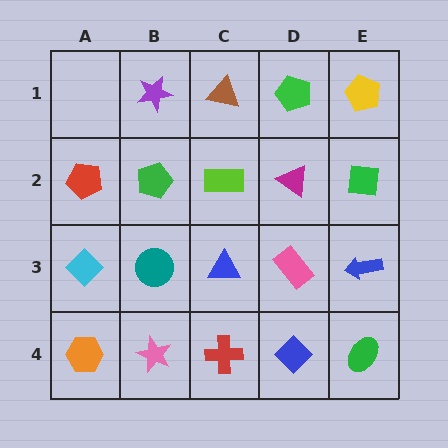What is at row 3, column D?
A pink rectangle.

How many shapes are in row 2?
5 shapes.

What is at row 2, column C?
A lime rectangle.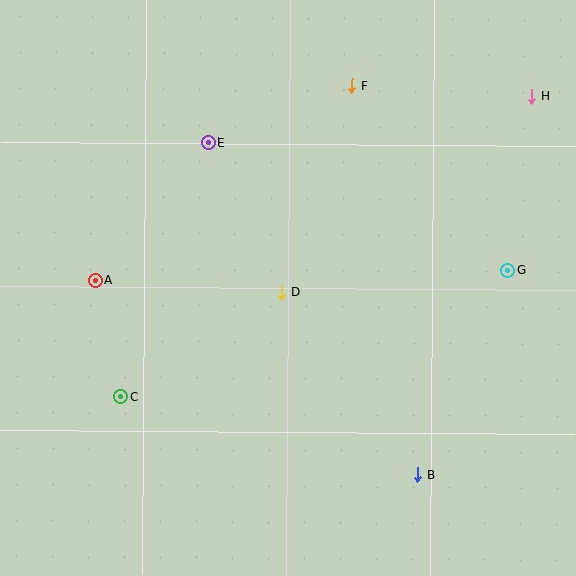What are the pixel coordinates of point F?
Point F is at (352, 85).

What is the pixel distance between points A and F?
The distance between A and F is 322 pixels.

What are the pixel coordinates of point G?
Point G is at (508, 270).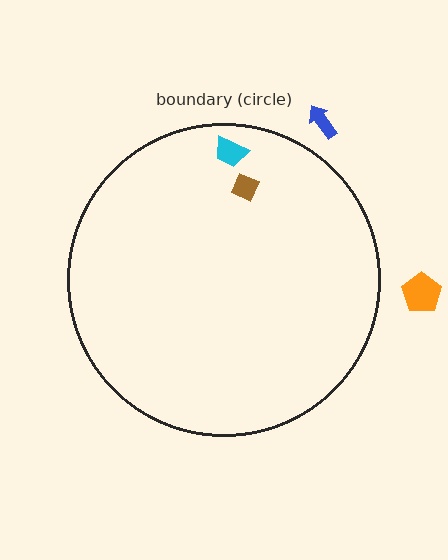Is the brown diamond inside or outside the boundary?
Inside.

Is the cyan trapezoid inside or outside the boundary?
Inside.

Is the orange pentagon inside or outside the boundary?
Outside.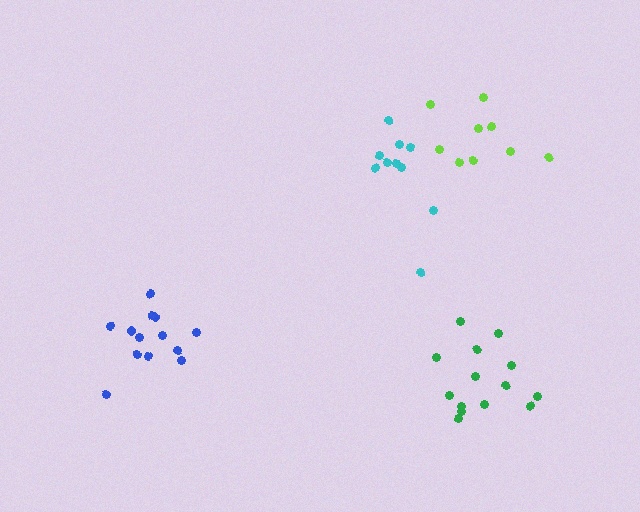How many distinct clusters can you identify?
There are 4 distinct clusters.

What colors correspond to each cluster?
The clusters are colored: blue, green, lime, cyan.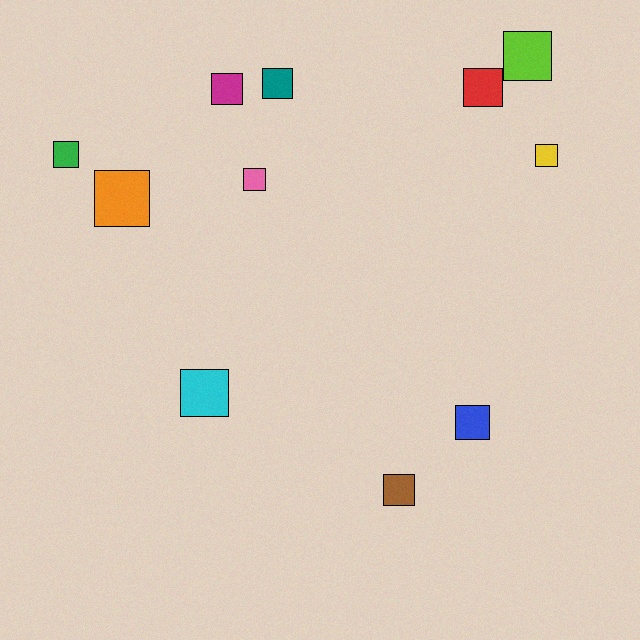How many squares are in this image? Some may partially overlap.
There are 11 squares.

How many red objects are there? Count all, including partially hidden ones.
There is 1 red object.